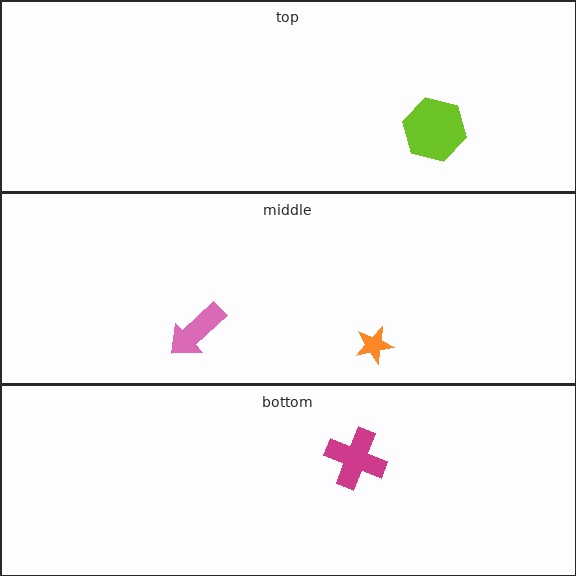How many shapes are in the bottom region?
1.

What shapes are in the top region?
The lime hexagon.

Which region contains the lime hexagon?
The top region.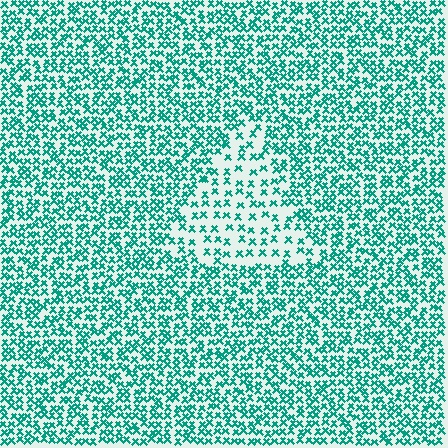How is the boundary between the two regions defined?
The boundary is defined by a change in element density (approximately 2.0x ratio). All elements are the same color, size, and shape.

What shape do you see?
I see a triangle.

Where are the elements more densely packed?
The elements are more densely packed outside the triangle boundary.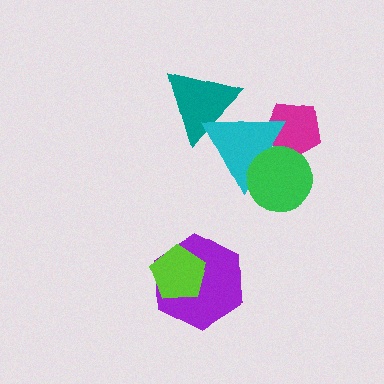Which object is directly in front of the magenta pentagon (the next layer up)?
The cyan triangle is directly in front of the magenta pentagon.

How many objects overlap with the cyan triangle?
3 objects overlap with the cyan triangle.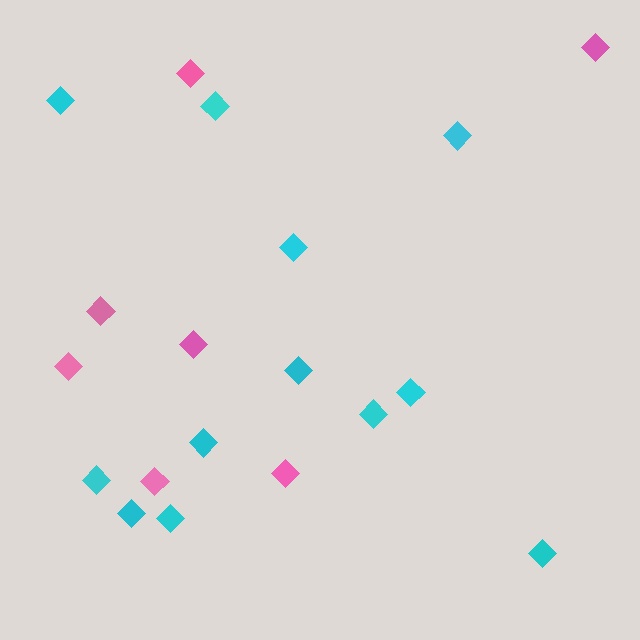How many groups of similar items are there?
There are 2 groups: one group of pink diamonds (7) and one group of cyan diamonds (12).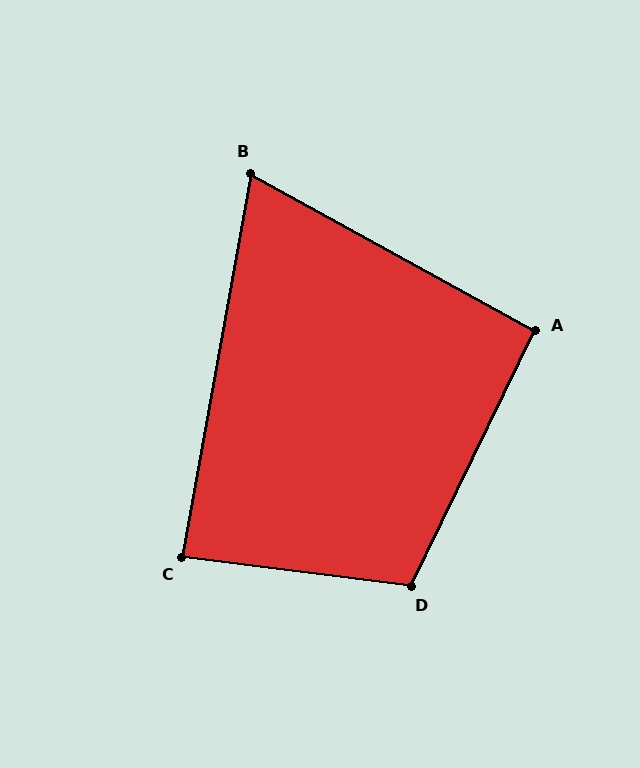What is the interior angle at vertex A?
Approximately 93 degrees (approximately right).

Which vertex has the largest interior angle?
D, at approximately 109 degrees.